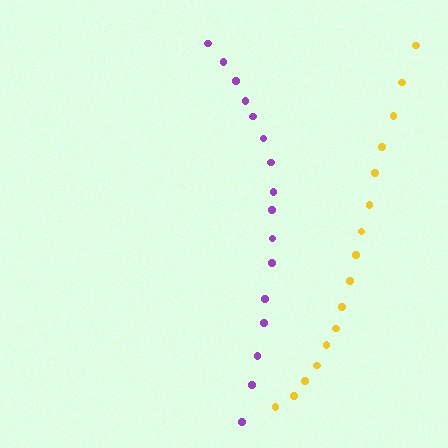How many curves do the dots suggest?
There are 2 distinct paths.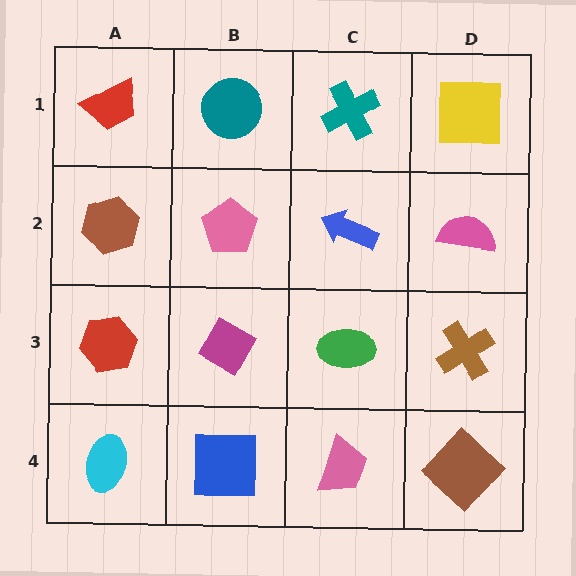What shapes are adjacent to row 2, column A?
A red trapezoid (row 1, column A), a red hexagon (row 3, column A), a pink pentagon (row 2, column B).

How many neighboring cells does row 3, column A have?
3.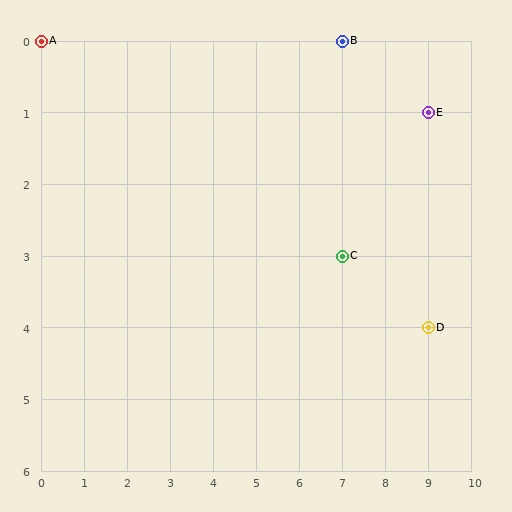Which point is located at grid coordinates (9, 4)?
Point D is at (9, 4).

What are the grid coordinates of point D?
Point D is at grid coordinates (9, 4).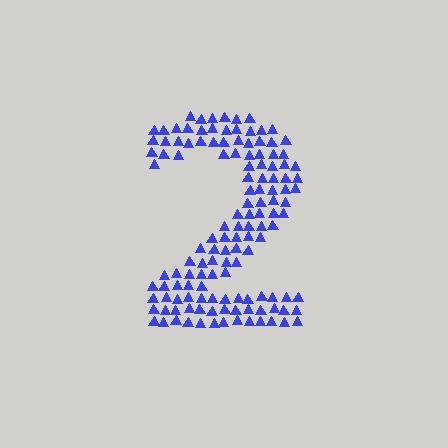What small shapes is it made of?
It is made of small triangles.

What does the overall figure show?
The overall figure shows the digit 2.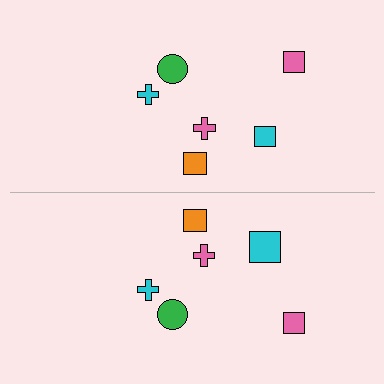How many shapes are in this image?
There are 12 shapes in this image.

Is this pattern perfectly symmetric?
No, the pattern is not perfectly symmetric. The cyan square on the bottom side has a different size than its mirror counterpart.